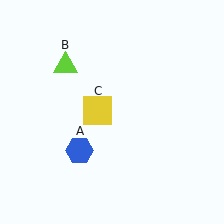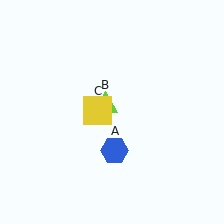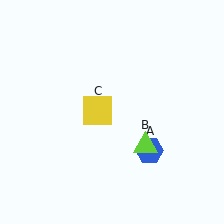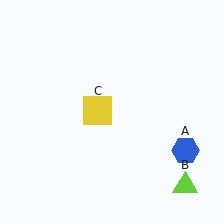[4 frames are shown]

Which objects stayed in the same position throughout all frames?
Yellow square (object C) remained stationary.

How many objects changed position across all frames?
2 objects changed position: blue hexagon (object A), lime triangle (object B).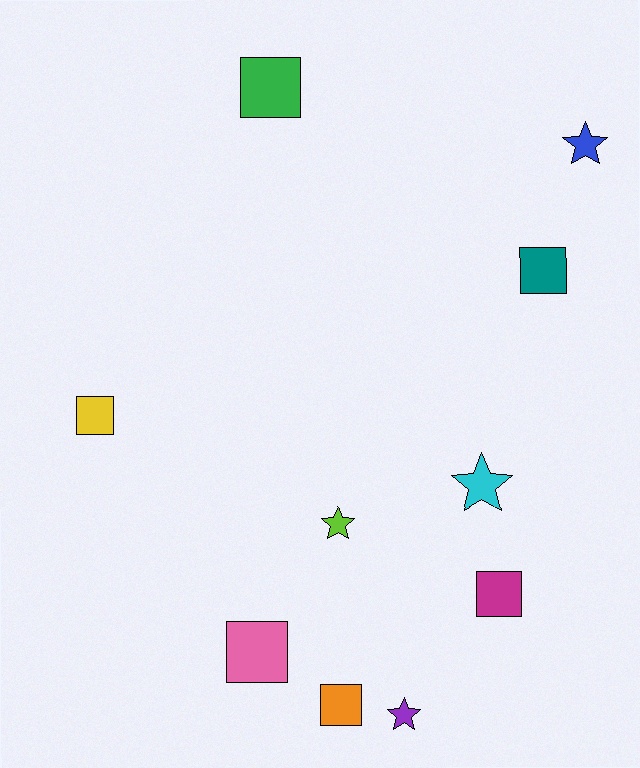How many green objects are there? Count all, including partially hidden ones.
There is 1 green object.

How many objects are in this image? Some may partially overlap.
There are 10 objects.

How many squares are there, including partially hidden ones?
There are 6 squares.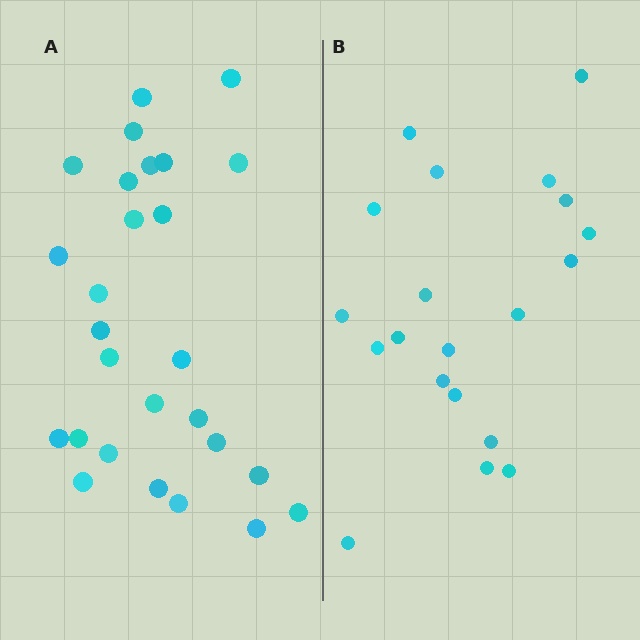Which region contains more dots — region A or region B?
Region A (the left region) has more dots.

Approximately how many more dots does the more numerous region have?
Region A has roughly 8 or so more dots than region B.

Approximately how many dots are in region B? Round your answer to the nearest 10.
About 20 dots.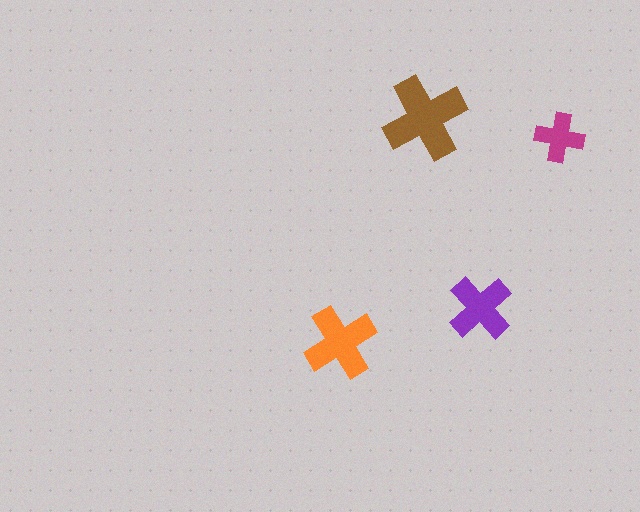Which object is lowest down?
The orange cross is bottommost.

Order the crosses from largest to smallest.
the brown one, the orange one, the purple one, the magenta one.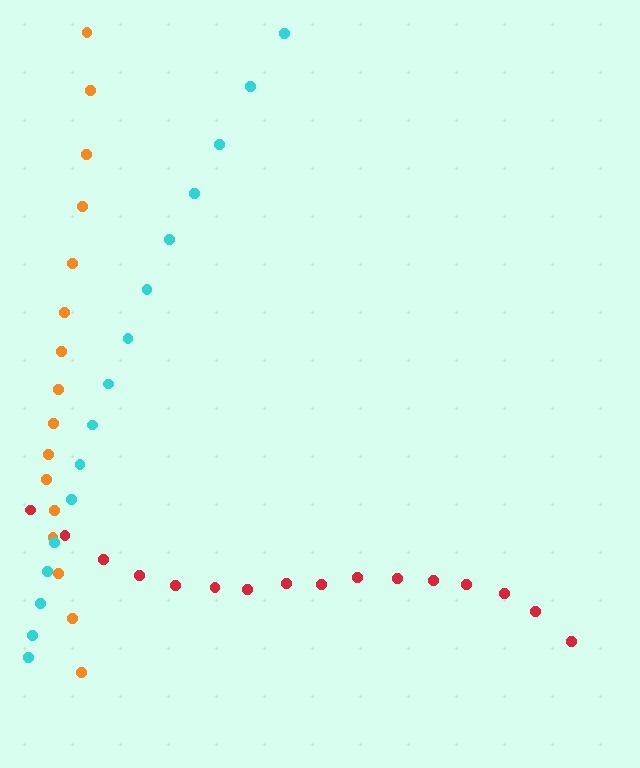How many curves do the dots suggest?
There are 3 distinct paths.